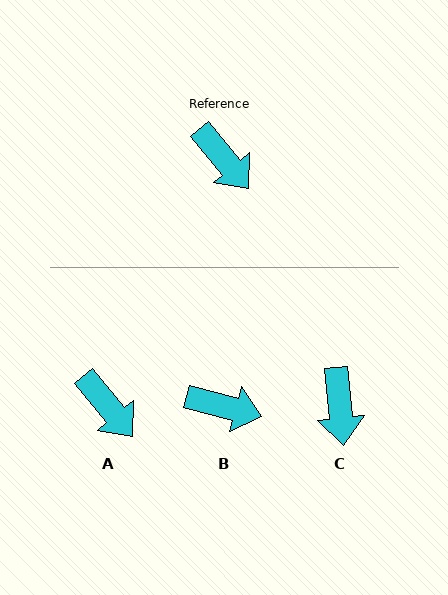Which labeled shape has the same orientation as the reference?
A.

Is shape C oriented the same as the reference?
No, it is off by about 34 degrees.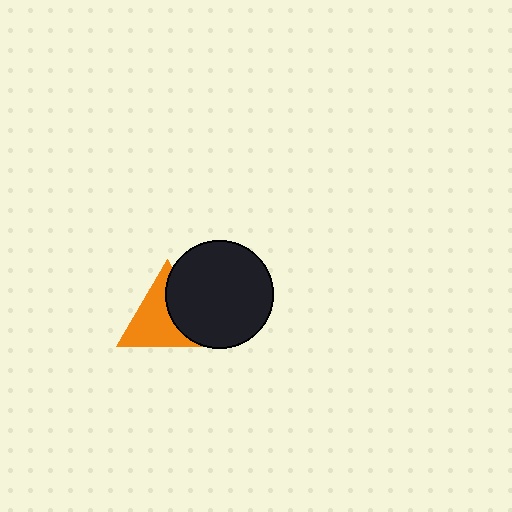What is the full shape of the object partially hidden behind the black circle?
The partially hidden object is an orange triangle.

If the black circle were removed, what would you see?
You would see the complete orange triangle.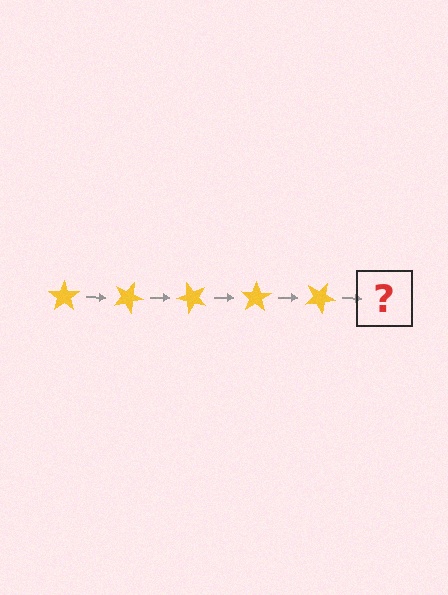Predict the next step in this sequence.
The next step is a yellow star rotated 125 degrees.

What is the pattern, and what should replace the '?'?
The pattern is that the star rotates 25 degrees each step. The '?' should be a yellow star rotated 125 degrees.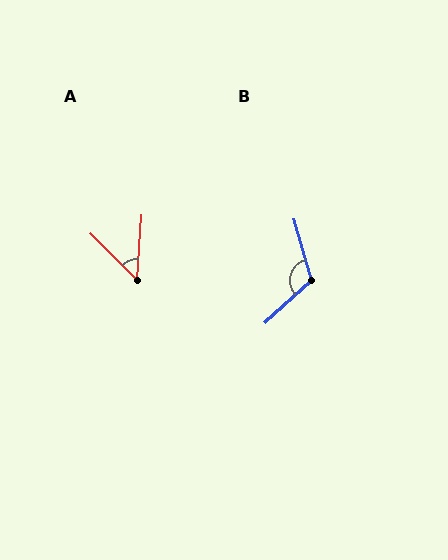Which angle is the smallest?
A, at approximately 48 degrees.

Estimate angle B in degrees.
Approximately 117 degrees.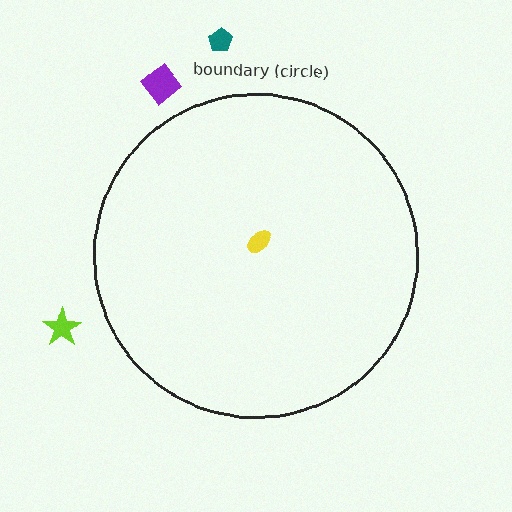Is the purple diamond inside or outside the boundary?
Outside.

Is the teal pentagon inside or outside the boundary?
Outside.